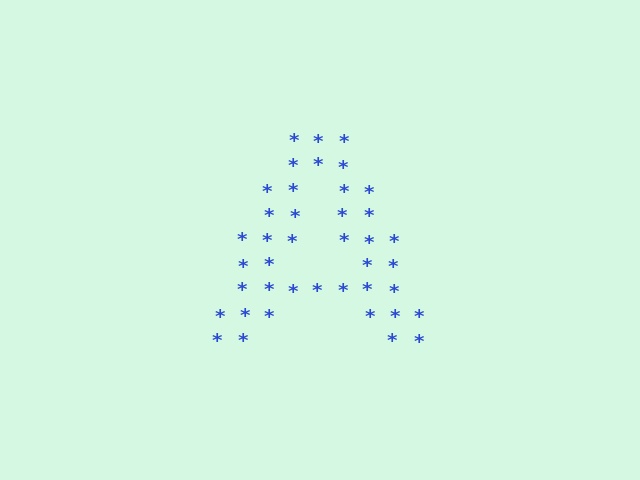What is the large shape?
The large shape is the letter A.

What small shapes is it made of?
It is made of small asterisks.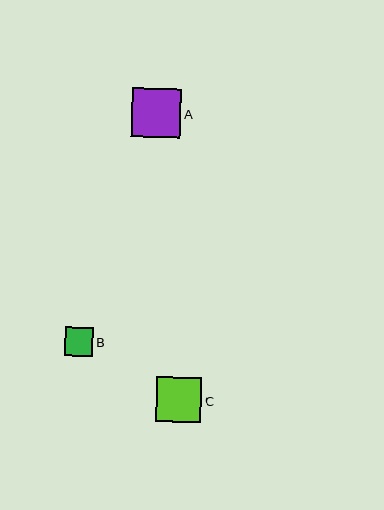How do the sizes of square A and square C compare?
Square A and square C are approximately the same size.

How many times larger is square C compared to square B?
Square C is approximately 1.6 times the size of square B.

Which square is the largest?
Square A is the largest with a size of approximately 49 pixels.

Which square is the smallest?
Square B is the smallest with a size of approximately 29 pixels.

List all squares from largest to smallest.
From largest to smallest: A, C, B.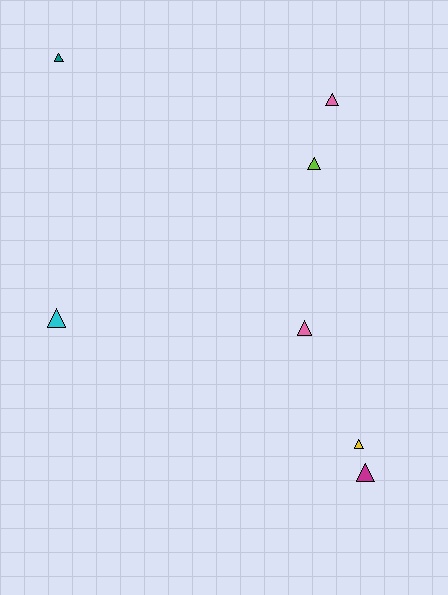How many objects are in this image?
There are 7 objects.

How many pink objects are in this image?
There are 2 pink objects.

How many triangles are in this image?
There are 7 triangles.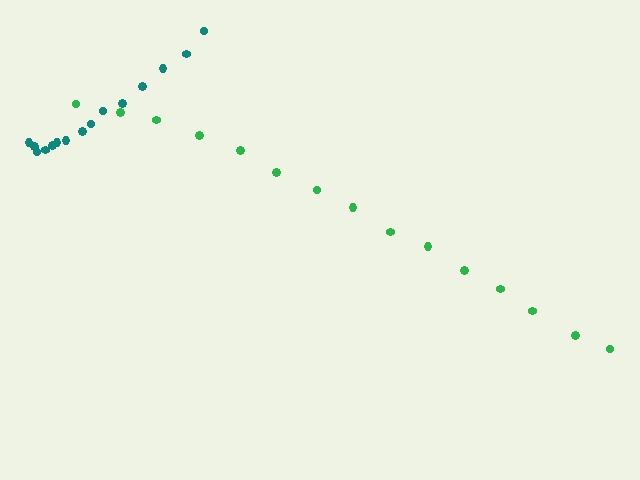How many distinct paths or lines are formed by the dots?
There are 2 distinct paths.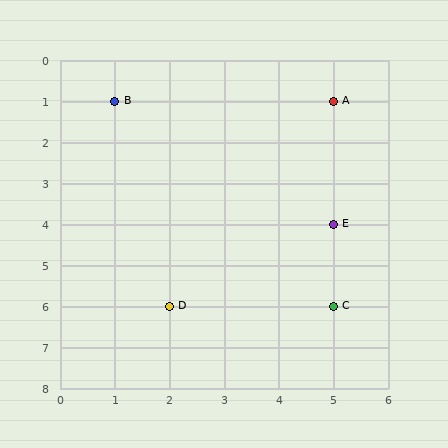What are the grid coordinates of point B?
Point B is at grid coordinates (1, 1).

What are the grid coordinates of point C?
Point C is at grid coordinates (5, 6).